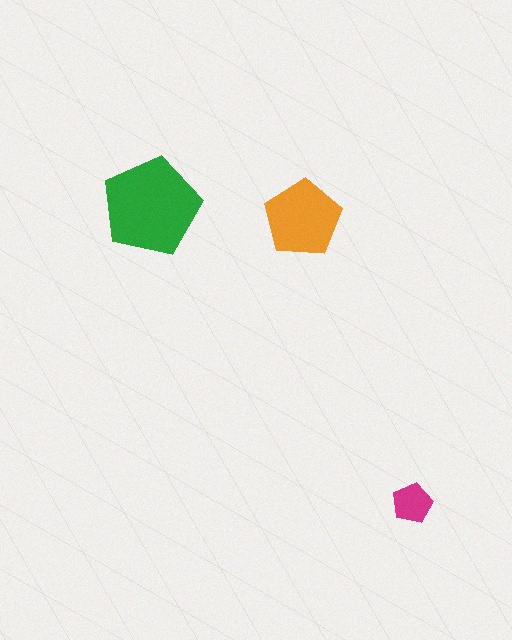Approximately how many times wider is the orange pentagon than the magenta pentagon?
About 2 times wider.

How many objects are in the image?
There are 3 objects in the image.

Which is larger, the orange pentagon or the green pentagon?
The green one.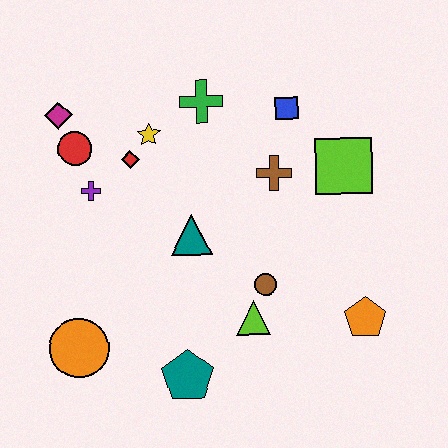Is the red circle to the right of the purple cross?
No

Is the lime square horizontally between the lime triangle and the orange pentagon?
Yes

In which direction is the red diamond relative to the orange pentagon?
The red diamond is to the left of the orange pentagon.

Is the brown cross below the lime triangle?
No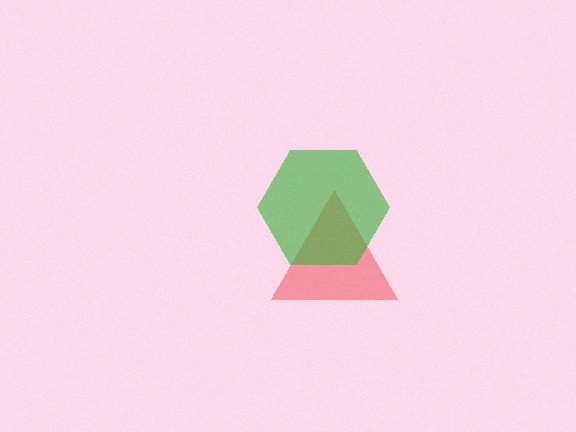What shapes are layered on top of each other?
The layered shapes are: a red triangle, a green hexagon.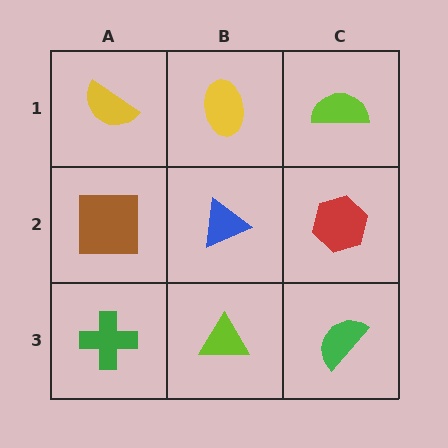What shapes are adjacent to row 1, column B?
A blue triangle (row 2, column B), a yellow semicircle (row 1, column A), a lime semicircle (row 1, column C).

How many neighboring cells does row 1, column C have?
2.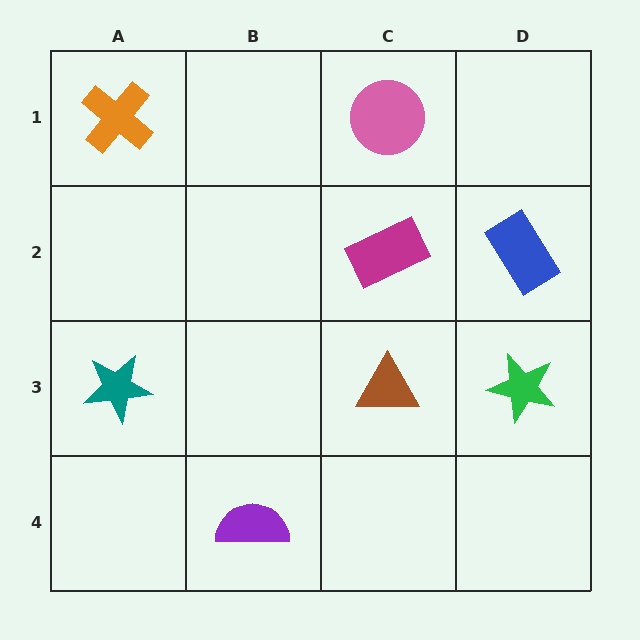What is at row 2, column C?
A magenta rectangle.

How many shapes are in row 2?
2 shapes.